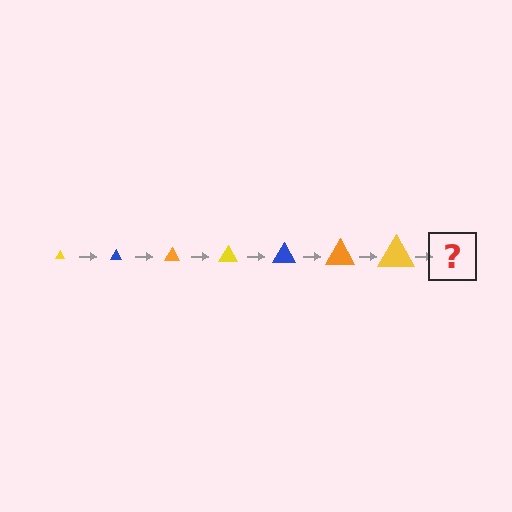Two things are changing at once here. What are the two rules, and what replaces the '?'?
The two rules are that the triangle grows larger each step and the color cycles through yellow, blue, and orange. The '?' should be a blue triangle, larger than the previous one.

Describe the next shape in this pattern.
It should be a blue triangle, larger than the previous one.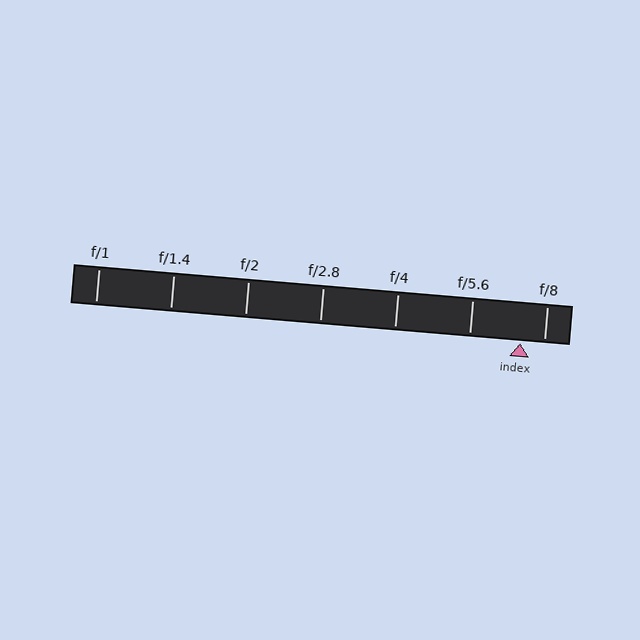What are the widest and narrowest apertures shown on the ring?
The widest aperture shown is f/1 and the narrowest is f/8.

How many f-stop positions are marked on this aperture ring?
There are 7 f-stop positions marked.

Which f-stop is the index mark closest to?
The index mark is closest to f/8.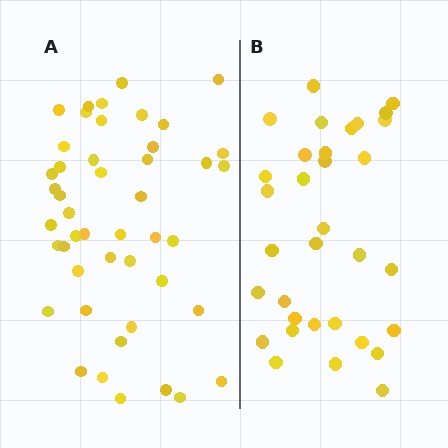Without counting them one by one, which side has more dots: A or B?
Region A (the left region) has more dots.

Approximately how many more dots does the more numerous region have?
Region A has approximately 15 more dots than region B.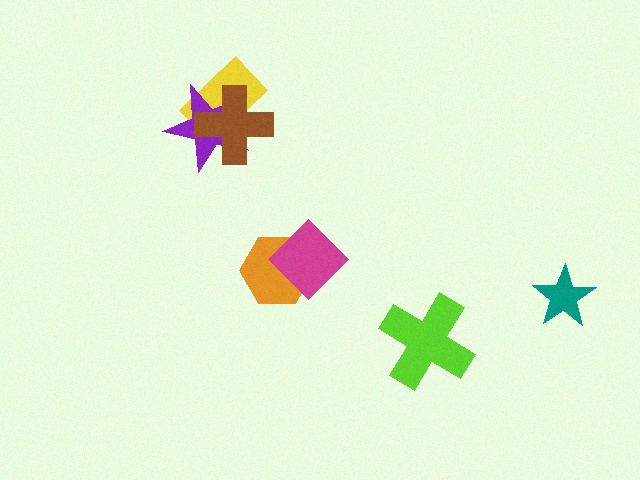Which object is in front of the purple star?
The brown cross is in front of the purple star.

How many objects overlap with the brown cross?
2 objects overlap with the brown cross.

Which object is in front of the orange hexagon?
The magenta diamond is in front of the orange hexagon.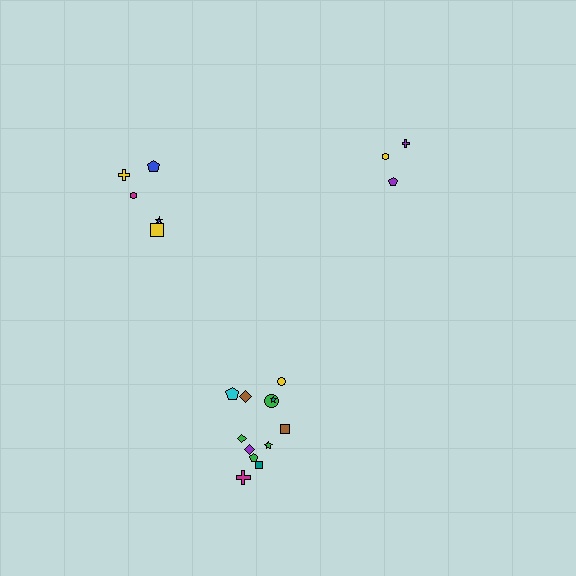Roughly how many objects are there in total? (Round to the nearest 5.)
Roughly 20 objects in total.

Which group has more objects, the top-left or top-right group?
The top-left group.